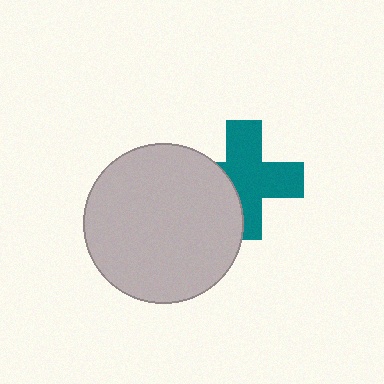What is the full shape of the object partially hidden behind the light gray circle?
The partially hidden object is a teal cross.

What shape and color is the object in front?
The object in front is a light gray circle.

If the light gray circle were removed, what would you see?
You would see the complete teal cross.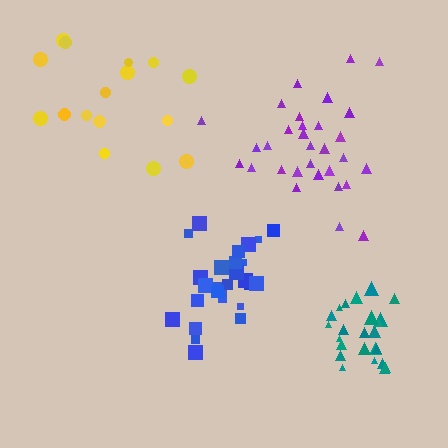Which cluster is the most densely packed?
Teal.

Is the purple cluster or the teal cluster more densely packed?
Teal.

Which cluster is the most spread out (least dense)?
Yellow.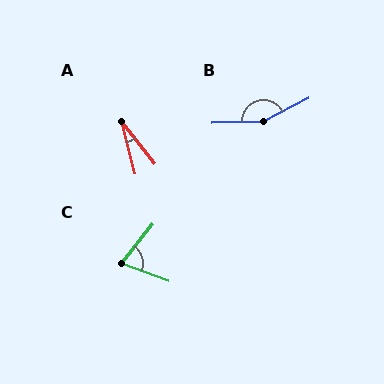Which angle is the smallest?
A, at approximately 24 degrees.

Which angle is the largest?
B, at approximately 155 degrees.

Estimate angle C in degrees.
Approximately 71 degrees.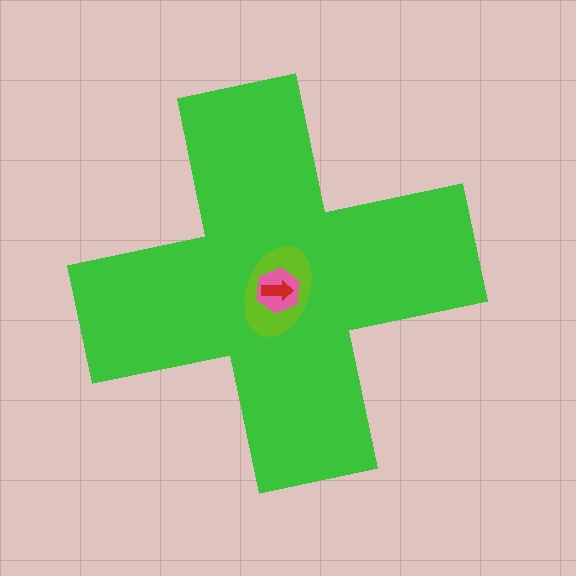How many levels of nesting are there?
4.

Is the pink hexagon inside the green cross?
Yes.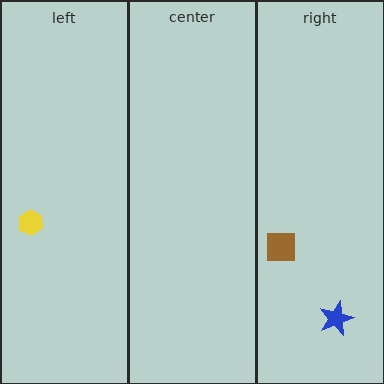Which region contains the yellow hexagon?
The left region.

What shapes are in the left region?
The yellow hexagon.